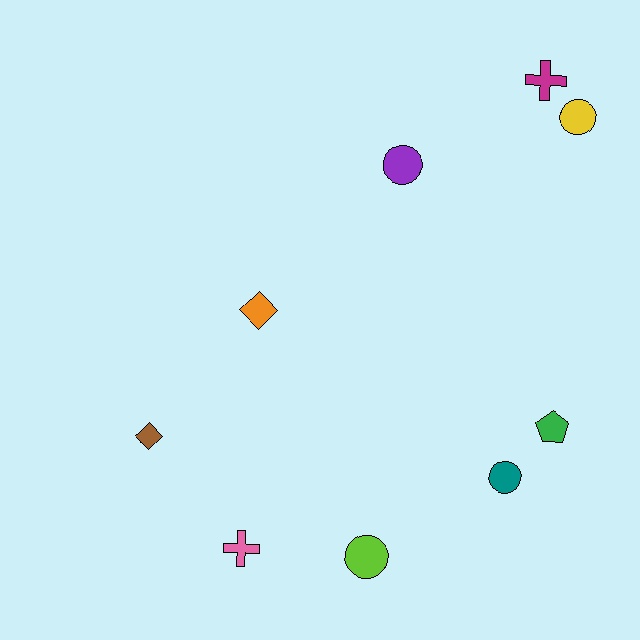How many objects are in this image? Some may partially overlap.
There are 9 objects.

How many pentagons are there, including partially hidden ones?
There is 1 pentagon.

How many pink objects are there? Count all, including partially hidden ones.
There is 1 pink object.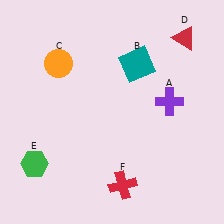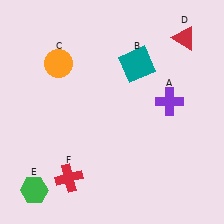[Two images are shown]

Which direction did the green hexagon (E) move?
The green hexagon (E) moved down.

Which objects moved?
The objects that moved are: the green hexagon (E), the red cross (F).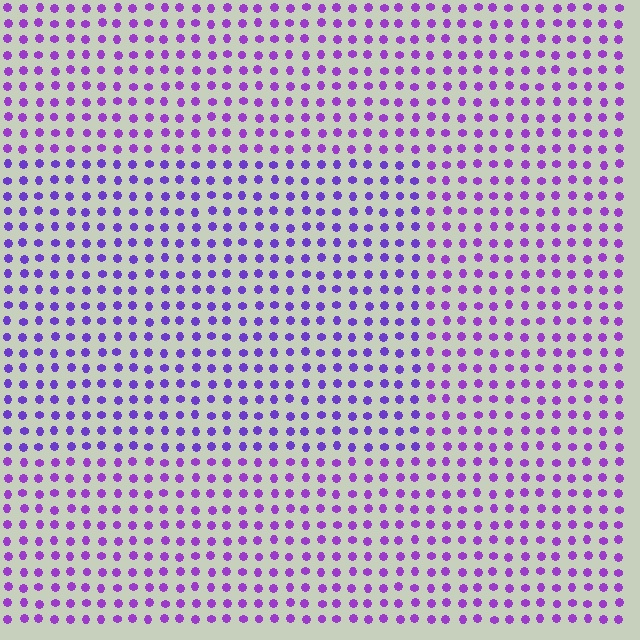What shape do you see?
I see a rectangle.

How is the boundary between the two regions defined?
The boundary is defined purely by a slight shift in hue (about 20 degrees). Spacing, size, and orientation are identical on both sides.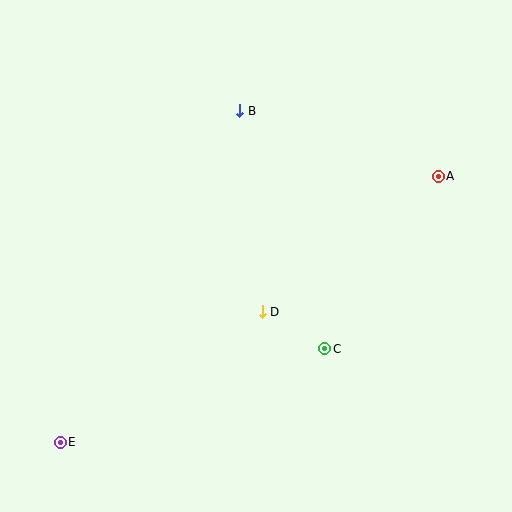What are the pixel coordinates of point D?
Point D is at (262, 312).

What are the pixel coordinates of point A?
Point A is at (438, 176).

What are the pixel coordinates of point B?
Point B is at (240, 111).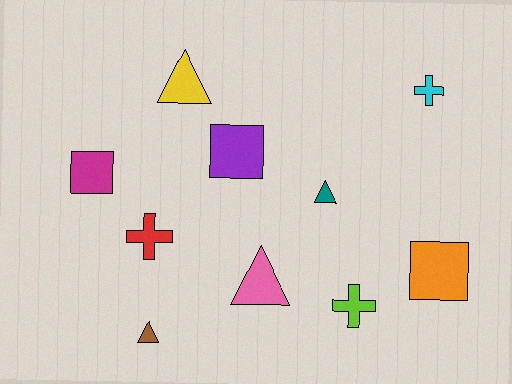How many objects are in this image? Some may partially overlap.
There are 10 objects.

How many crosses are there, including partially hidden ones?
There are 3 crosses.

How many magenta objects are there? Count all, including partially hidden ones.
There is 1 magenta object.